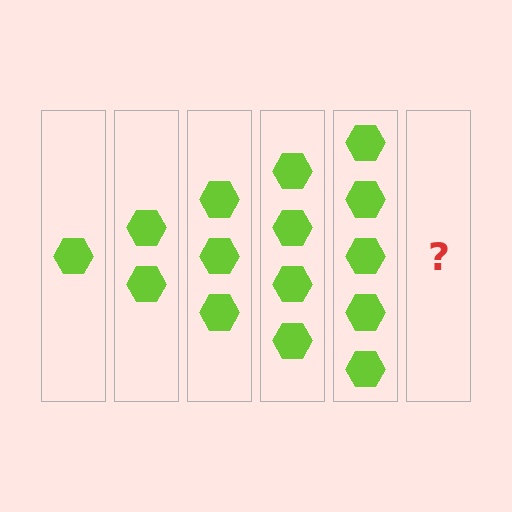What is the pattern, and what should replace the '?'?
The pattern is that each step adds one more hexagon. The '?' should be 6 hexagons.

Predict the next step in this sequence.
The next step is 6 hexagons.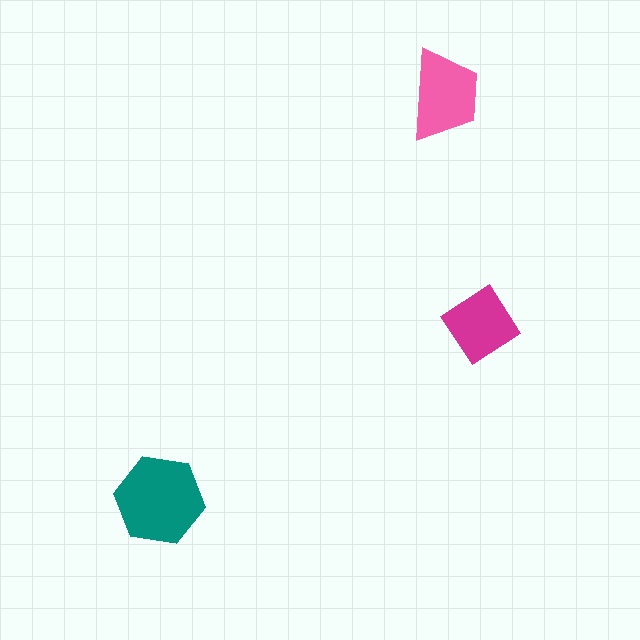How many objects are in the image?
There are 3 objects in the image.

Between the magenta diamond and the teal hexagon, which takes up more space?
The teal hexagon.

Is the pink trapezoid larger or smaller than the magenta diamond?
Larger.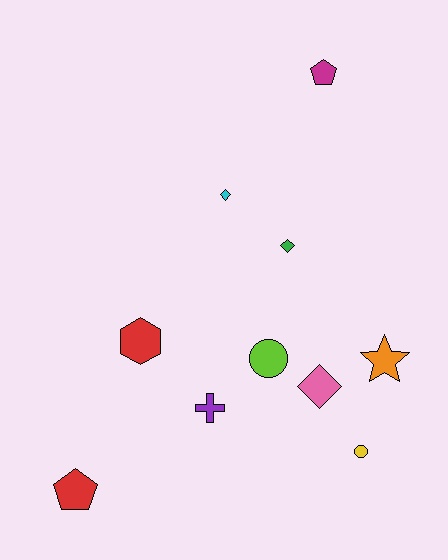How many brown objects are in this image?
There are no brown objects.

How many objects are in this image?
There are 10 objects.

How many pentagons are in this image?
There are 2 pentagons.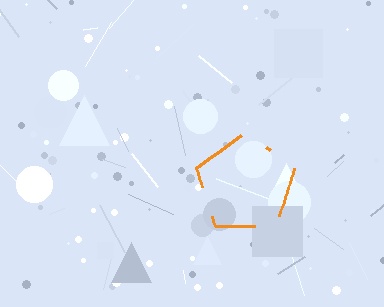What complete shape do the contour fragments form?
The contour fragments form a pentagon.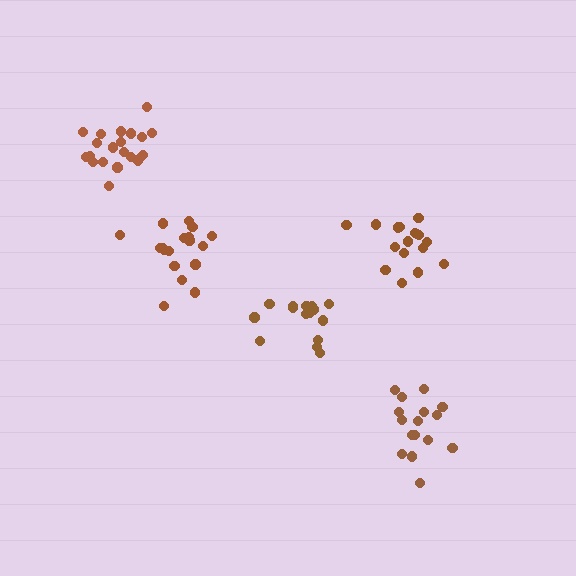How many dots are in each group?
Group 1: 18 dots, Group 2: 17 dots, Group 3: 16 dots, Group 4: 21 dots, Group 5: 15 dots (87 total).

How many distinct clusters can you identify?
There are 5 distinct clusters.